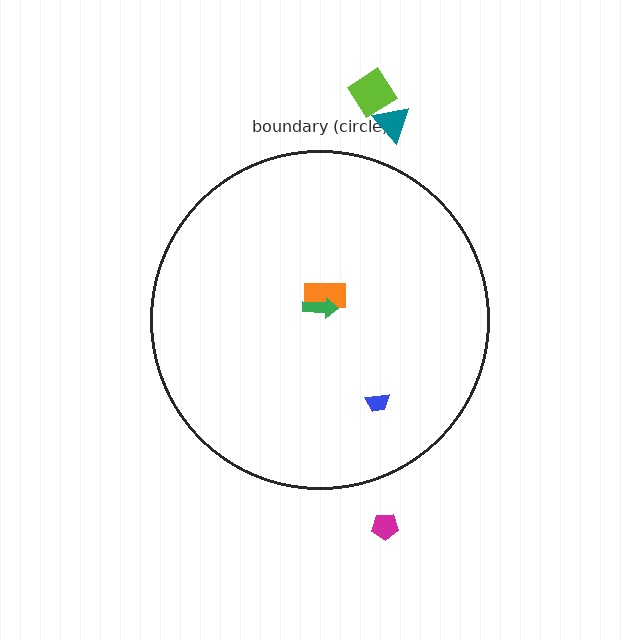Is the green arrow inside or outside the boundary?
Inside.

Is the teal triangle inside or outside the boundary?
Outside.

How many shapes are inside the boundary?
3 inside, 3 outside.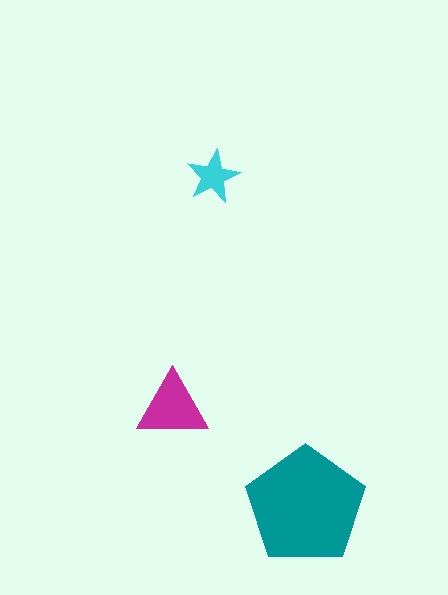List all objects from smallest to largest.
The cyan star, the magenta triangle, the teal pentagon.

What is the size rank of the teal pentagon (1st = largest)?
1st.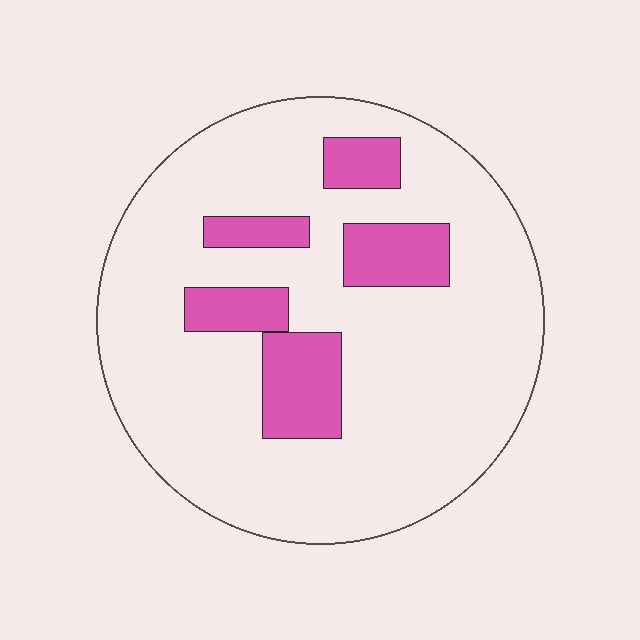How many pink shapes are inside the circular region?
5.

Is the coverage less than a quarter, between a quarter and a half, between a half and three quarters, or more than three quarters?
Less than a quarter.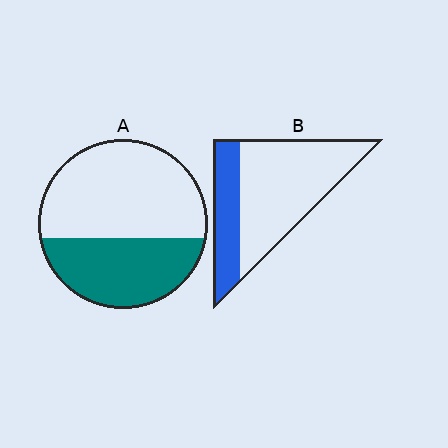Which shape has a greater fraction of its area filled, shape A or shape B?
Shape A.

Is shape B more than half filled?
No.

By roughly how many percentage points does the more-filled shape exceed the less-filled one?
By roughly 10 percentage points (A over B).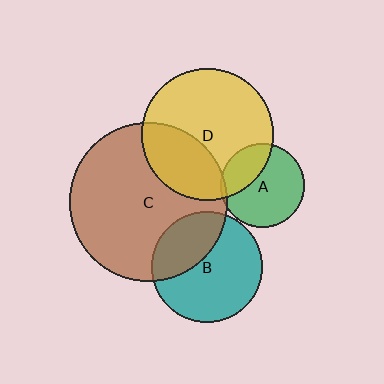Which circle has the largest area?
Circle C (brown).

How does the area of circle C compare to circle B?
Approximately 2.0 times.